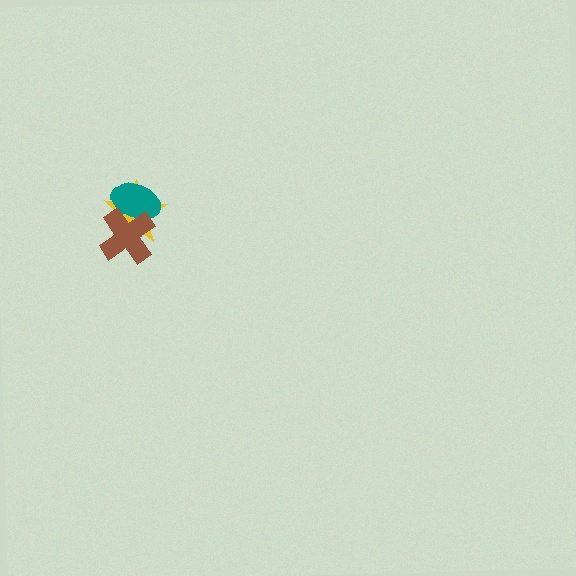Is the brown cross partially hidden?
No, no other shape covers it.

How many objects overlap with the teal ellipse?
2 objects overlap with the teal ellipse.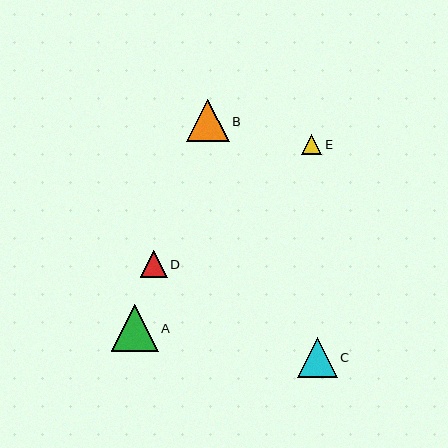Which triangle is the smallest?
Triangle E is the smallest with a size of approximately 20 pixels.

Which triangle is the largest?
Triangle A is the largest with a size of approximately 47 pixels.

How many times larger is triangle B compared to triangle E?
Triangle B is approximately 2.1 times the size of triangle E.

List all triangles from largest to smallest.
From largest to smallest: A, B, C, D, E.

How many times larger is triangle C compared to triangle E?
Triangle C is approximately 2.0 times the size of triangle E.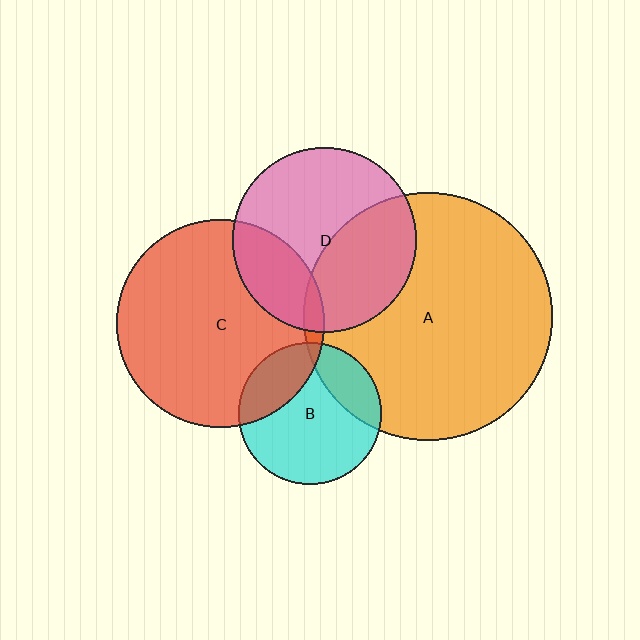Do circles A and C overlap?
Yes.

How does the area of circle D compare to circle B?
Approximately 1.7 times.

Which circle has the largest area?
Circle A (orange).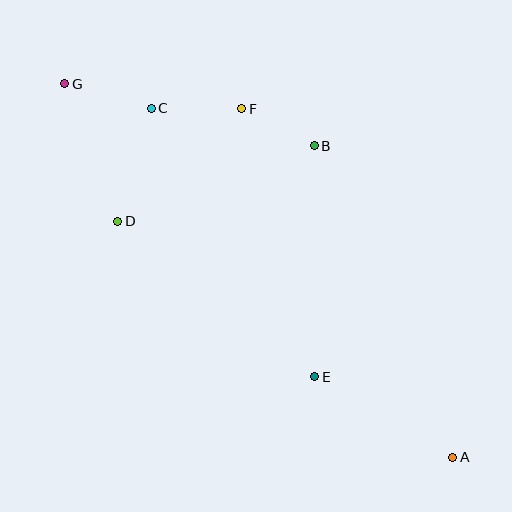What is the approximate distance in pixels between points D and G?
The distance between D and G is approximately 147 pixels.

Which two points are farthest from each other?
Points A and G are farthest from each other.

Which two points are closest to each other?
Points B and F are closest to each other.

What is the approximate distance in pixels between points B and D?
The distance between B and D is approximately 210 pixels.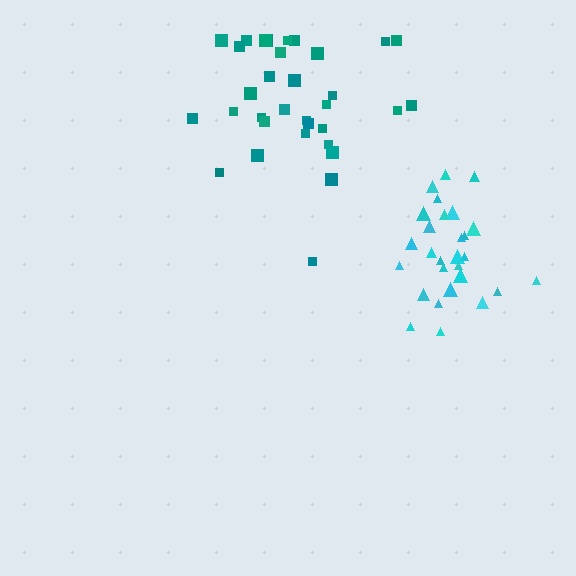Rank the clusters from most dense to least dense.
cyan, teal.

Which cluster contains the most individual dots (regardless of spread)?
Teal (33).